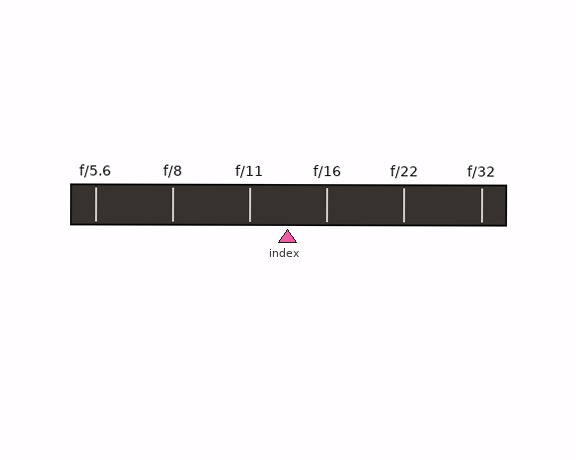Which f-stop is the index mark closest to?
The index mark is closest to f/11.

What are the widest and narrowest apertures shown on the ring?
The widest aperture shown is f/5.6 and the narrowest is f/32.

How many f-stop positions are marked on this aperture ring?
There are 6 f-stop positions marked.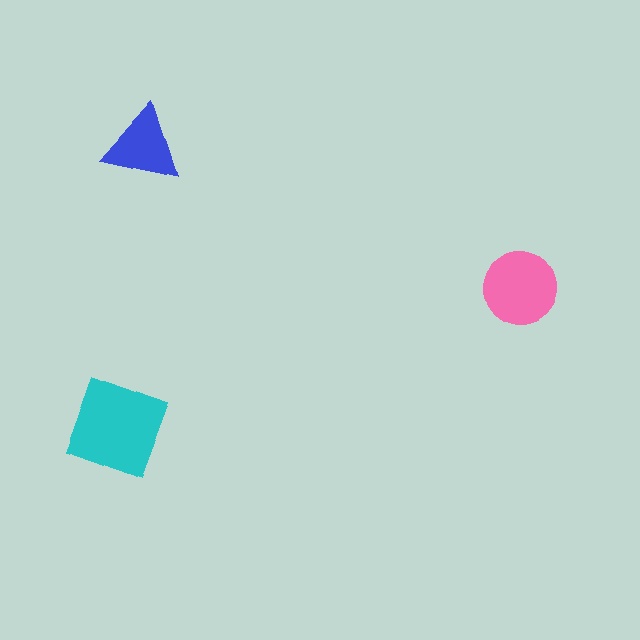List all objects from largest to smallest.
The cyan diamond, the pink circle, the blue triangle.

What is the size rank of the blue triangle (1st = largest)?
3rd.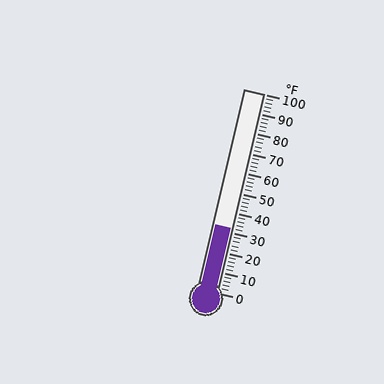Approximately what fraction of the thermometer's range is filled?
The thermometer is filled to approximately 30% of its range.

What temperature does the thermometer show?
The thermometer shows approximately 32°F.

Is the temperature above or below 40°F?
The temperature is below 40°F.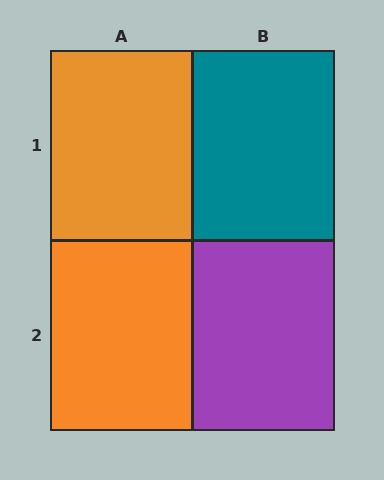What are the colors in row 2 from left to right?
Orange, purple.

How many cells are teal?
1 cell is teal.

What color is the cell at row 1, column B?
Teal.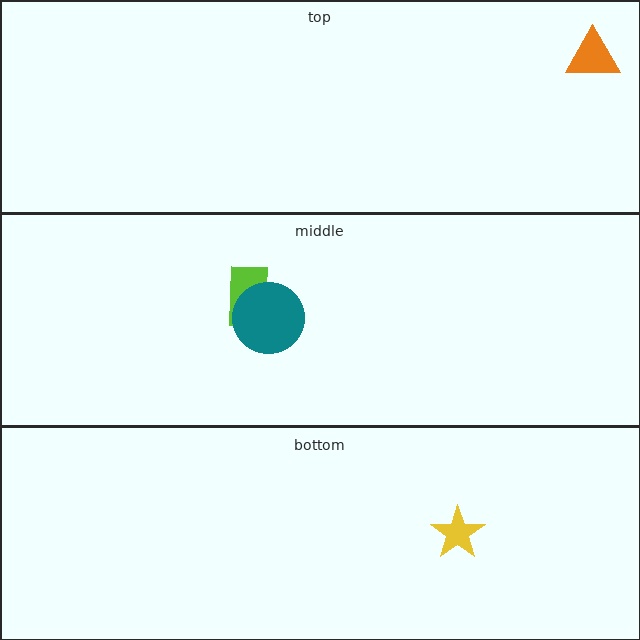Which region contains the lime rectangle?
The middle region.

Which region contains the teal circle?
The middle region.